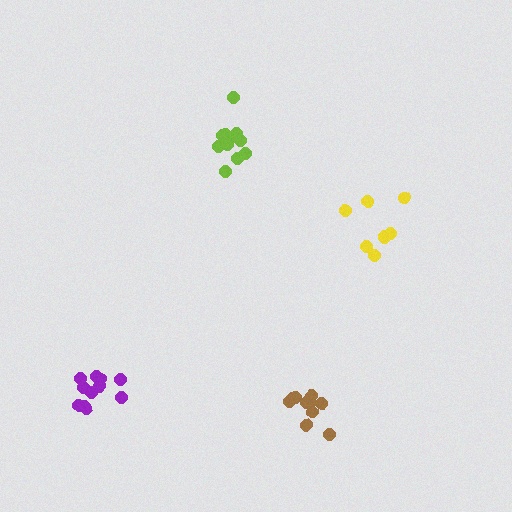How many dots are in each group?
Group 1: 8 dots, Group 2: 10 dots, Group 3: 11 dots, Group 4: 11 dots (40 total).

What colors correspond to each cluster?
The clusters are colored: yellow, brown, lime, purple.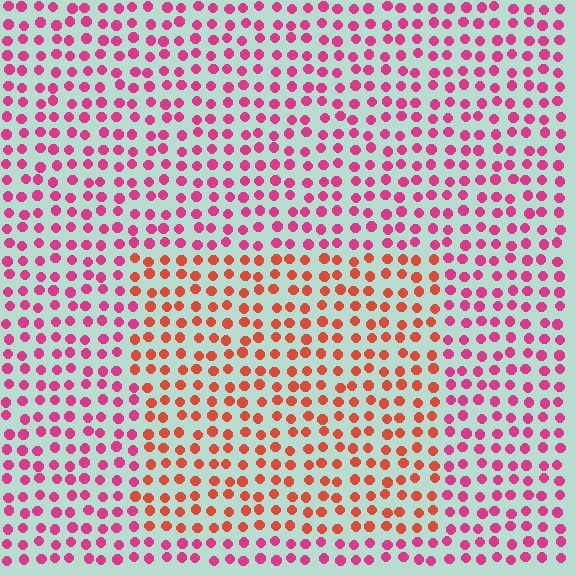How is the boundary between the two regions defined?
The boundary is defined purely by a slight shift in hue (about 38 degrees). Spacing, size, and orientation are identical on both sides.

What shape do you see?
I see a rectangle.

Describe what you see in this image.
The image is filled with small magenta elements in a uniform arrangement. A rectangle-shaped region is visible where the elements are tinted to a slightly different hue, forming a subtle color boundary.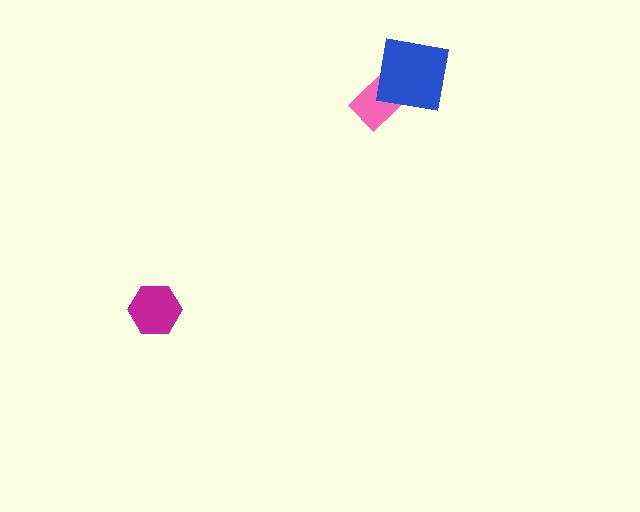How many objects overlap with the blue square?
1 object overlaps with the blue square.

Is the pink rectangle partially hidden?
Yes, it is partially covered by another shape.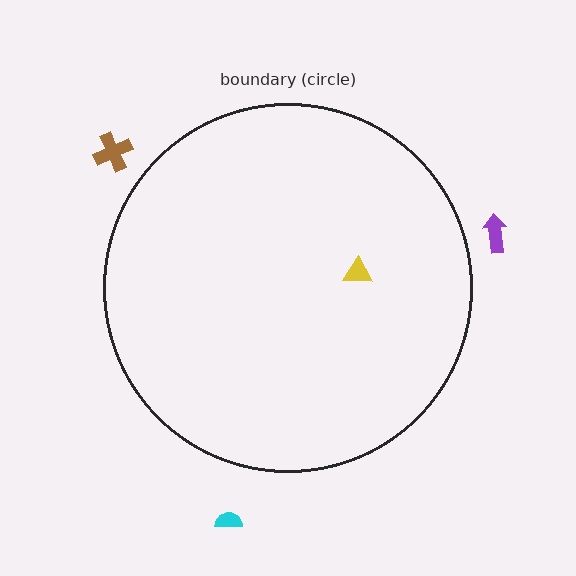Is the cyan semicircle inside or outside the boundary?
Outside.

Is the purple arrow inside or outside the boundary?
Outside.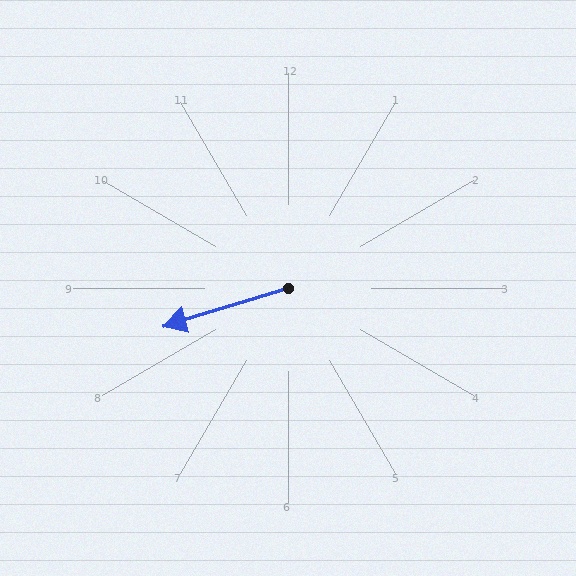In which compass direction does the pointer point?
West.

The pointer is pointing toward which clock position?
Roughly 8 o'clock.